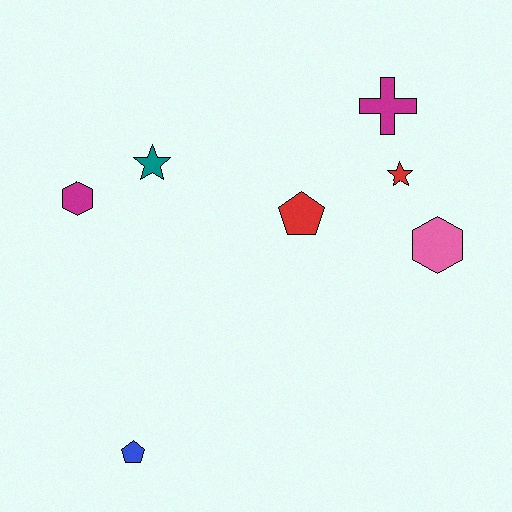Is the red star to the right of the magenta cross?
Yes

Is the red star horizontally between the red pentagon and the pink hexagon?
Yes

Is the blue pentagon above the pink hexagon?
No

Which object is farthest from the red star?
The blue pentagon is farthest from the red star.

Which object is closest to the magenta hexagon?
The teal star is closest to the magenta hexagon.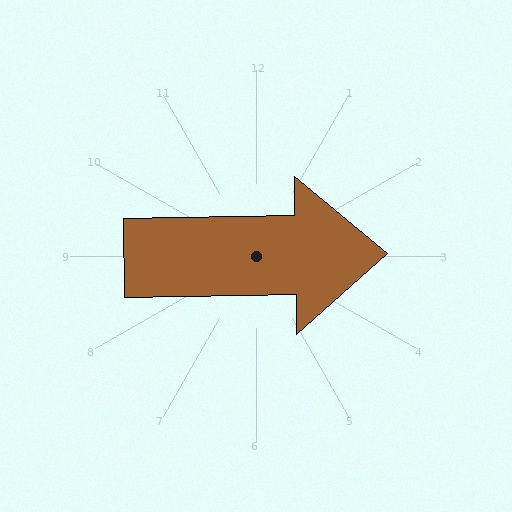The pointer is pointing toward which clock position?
Roughly 3 o'clock.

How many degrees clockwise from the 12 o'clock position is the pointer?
Approximately 89 degrees.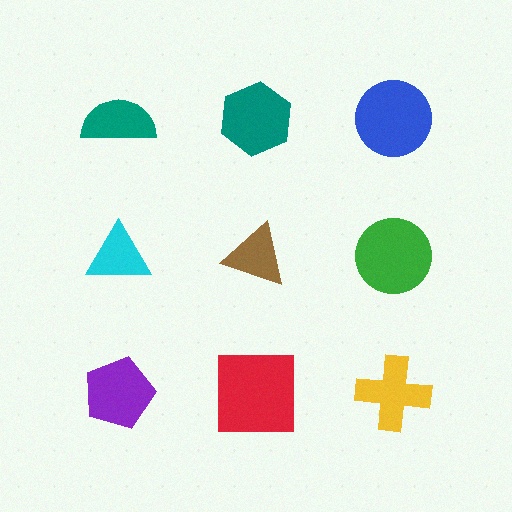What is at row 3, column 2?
A red square.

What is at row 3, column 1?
A purple pentagon.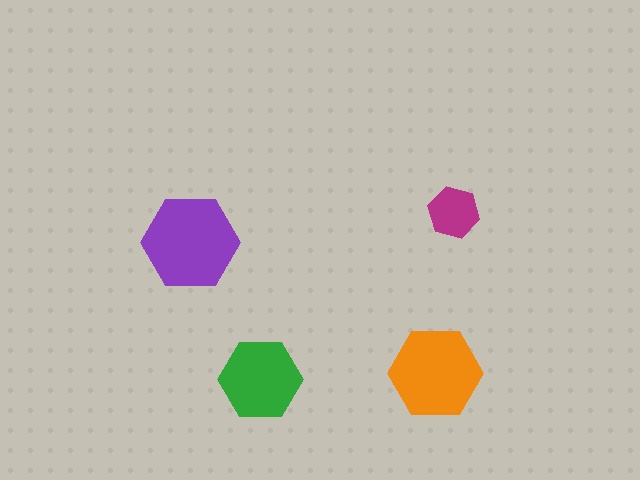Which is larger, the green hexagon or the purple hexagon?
The purple one.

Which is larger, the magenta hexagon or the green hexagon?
The green one.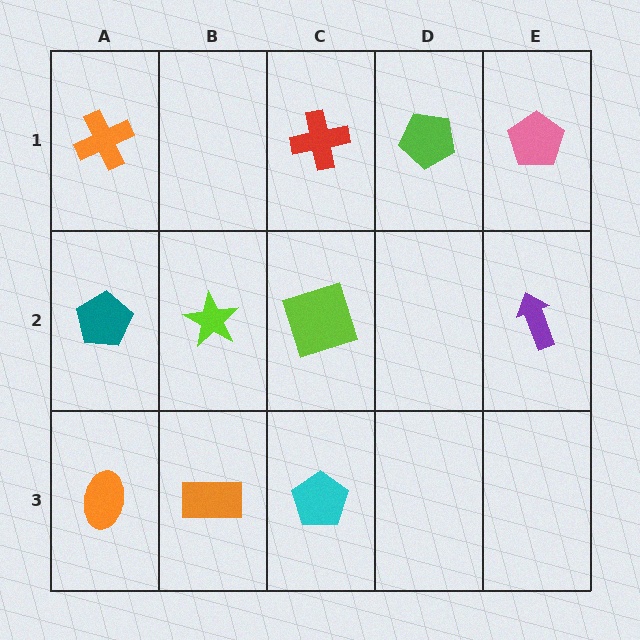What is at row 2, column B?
A lime star.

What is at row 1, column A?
An orange cross.